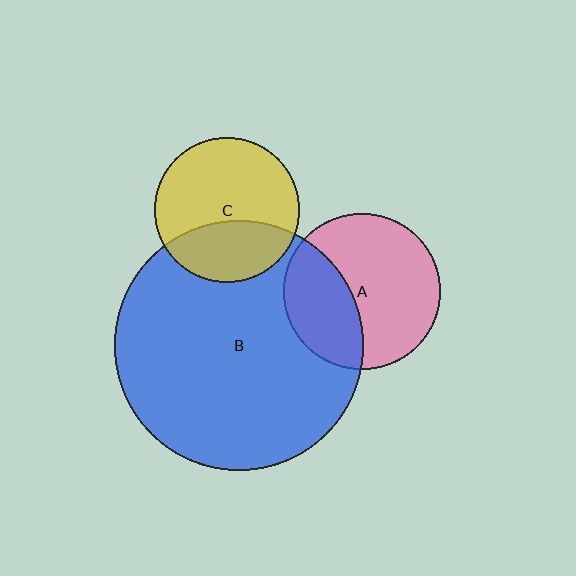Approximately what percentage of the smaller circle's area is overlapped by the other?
Approximately 35%.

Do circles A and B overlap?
Yes.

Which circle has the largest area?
Circle B (blue).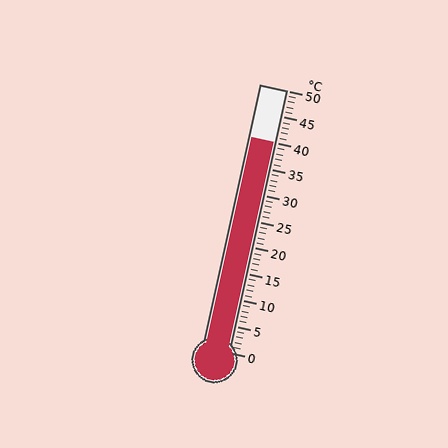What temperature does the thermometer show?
The thermometer shows approximately 40°C.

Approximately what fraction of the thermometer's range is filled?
The thermometer is filled to approximately 80% of its range.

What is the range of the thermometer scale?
The thermometer scale ranges from 0°C to 50°C.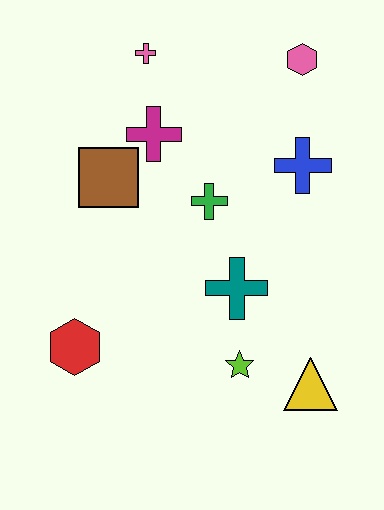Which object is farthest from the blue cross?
The red hexagon is farthest from the blue cross.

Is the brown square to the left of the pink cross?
Yes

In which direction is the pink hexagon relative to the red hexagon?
The pink hexagon is above the red hexagon.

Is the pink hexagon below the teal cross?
No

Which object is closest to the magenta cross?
The brown square is closest to the magenta cross.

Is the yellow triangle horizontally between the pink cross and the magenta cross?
No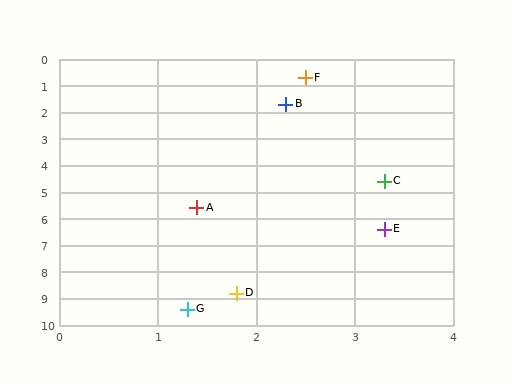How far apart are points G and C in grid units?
Points G and C are about 5.2 grid units apart.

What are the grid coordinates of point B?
Point B is at approximately (2.3, 1.7).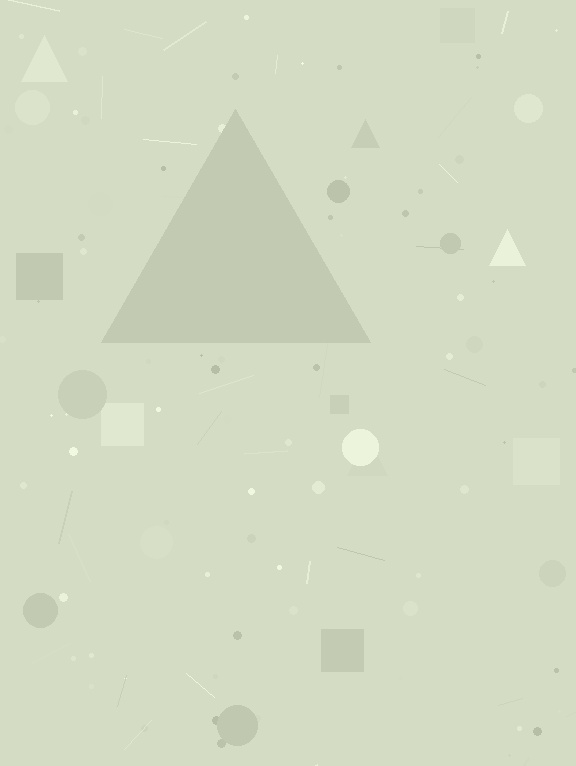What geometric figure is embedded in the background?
A triangle is embedded in the background.